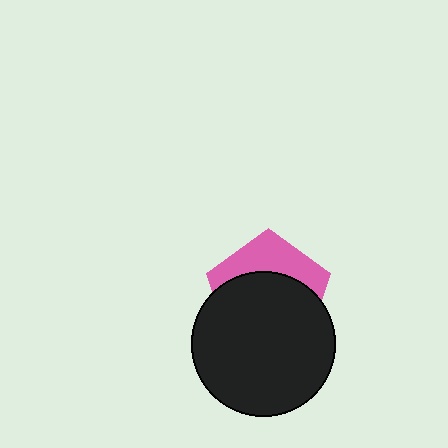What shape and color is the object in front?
The object in front is a black circle.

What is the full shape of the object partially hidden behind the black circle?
The partially hidden object is a pink pentagon.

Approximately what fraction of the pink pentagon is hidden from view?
Roughly 65% of the pink pentagon is hidden behind the black circle.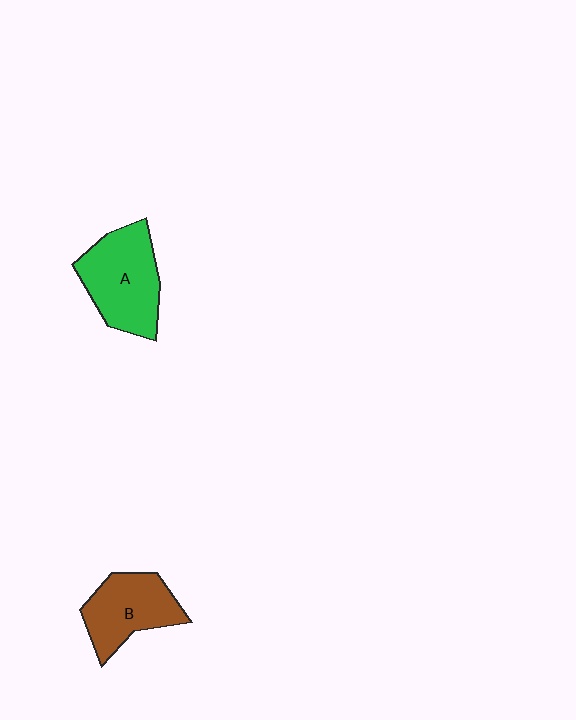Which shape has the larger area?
Shape A (green).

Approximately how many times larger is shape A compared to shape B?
Approximately 1.2 times.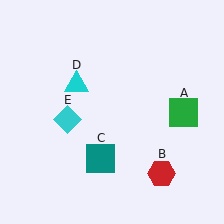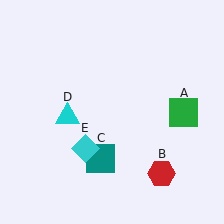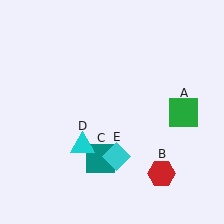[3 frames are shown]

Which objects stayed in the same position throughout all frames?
Green square (object A) and red hexagon (object B) and teal square (object C) remained stationary.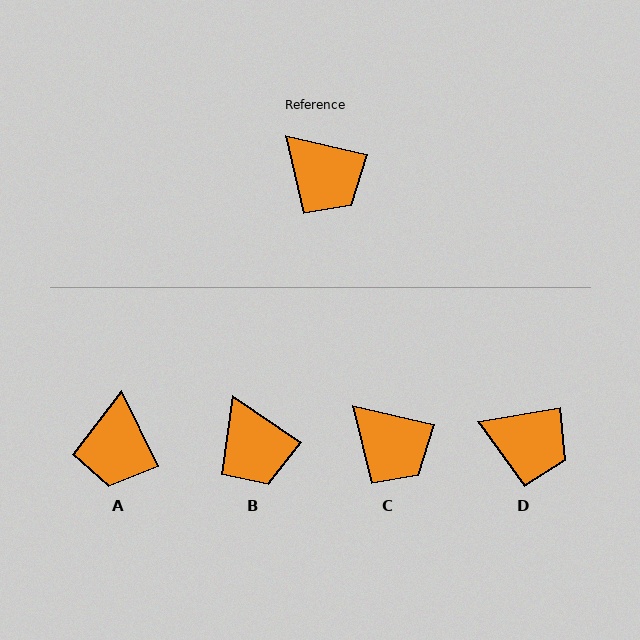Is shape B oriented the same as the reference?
No, it is off by about 22 degrees.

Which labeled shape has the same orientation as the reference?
C.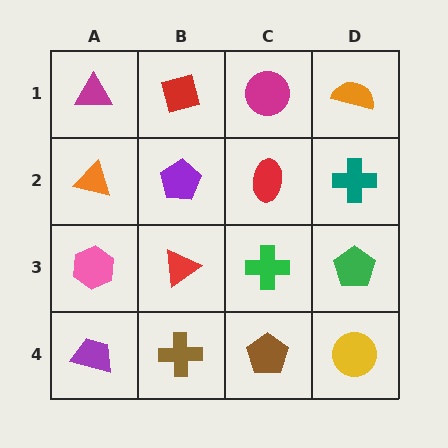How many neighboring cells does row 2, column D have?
3.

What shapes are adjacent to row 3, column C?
A red ellipse (row 2, column C), a brown pentagon (row 4, column C), a red triangle (row 3, column B), a green pentagon (row 3, column D).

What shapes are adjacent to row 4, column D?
A green pentagon (row 3, column D), a brown pentagon (row 4, column C).